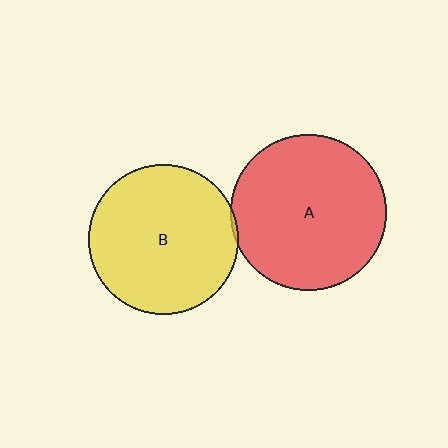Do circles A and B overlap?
Yes.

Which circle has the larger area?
Circle A (red).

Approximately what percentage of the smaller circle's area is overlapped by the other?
Approximately 5%.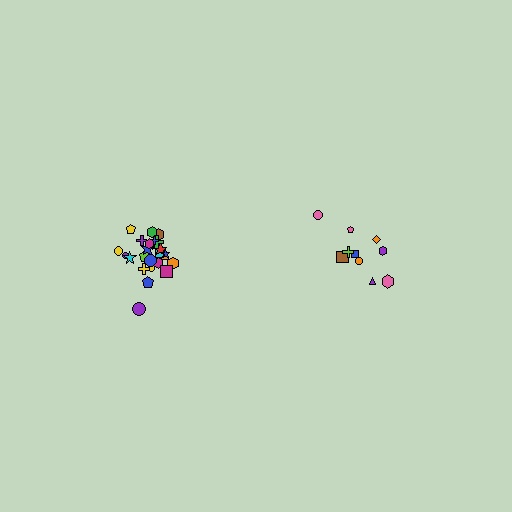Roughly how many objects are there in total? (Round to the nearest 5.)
Roughly 35 objects in total.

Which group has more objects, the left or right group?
The left group.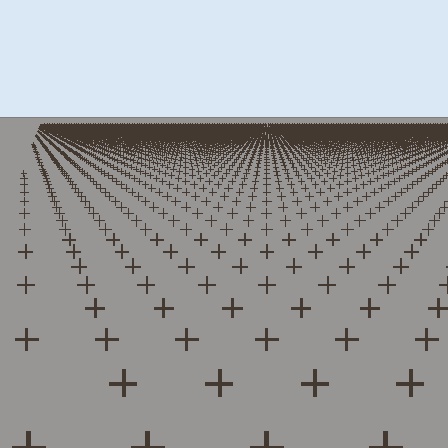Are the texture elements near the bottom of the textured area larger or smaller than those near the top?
Larger. Near the bottom, elements are closer to the viewer and appear at a bigger on-screen size.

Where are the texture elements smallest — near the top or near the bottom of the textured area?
Near the top.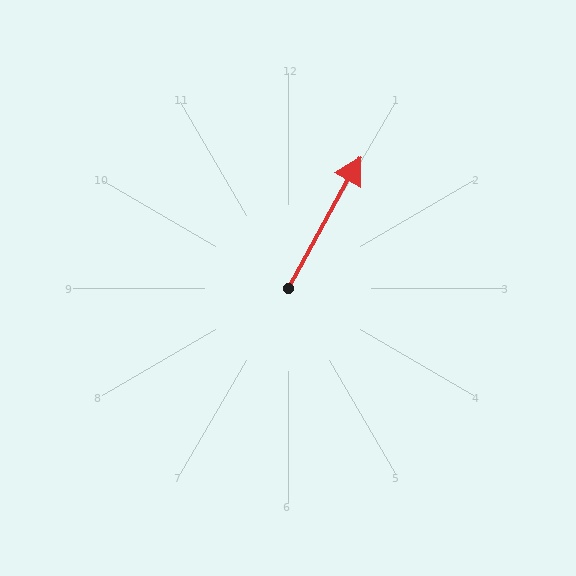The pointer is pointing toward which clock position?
Roughly 1 o'clock.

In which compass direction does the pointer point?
Northeast.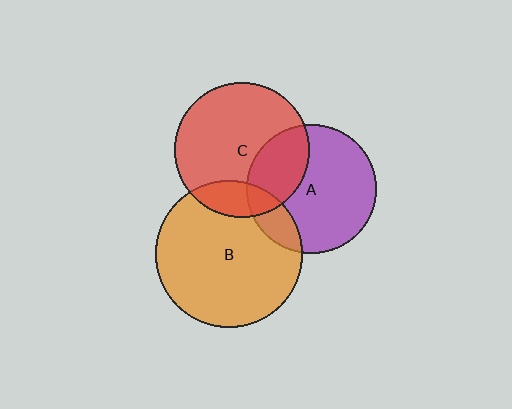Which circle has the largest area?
Circle B (orange).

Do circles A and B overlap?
Yes.